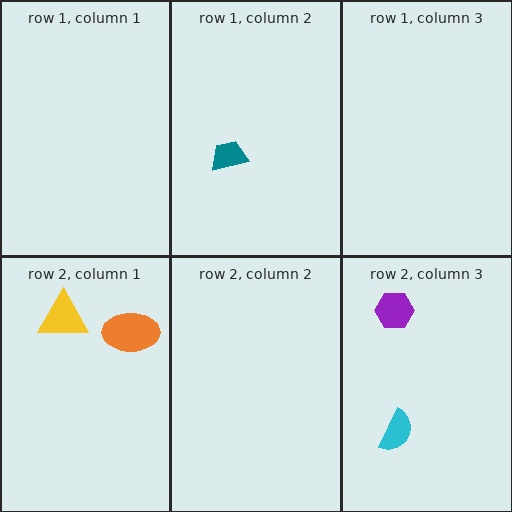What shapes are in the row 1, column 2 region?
The teal trapezoid.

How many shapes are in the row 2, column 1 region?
2.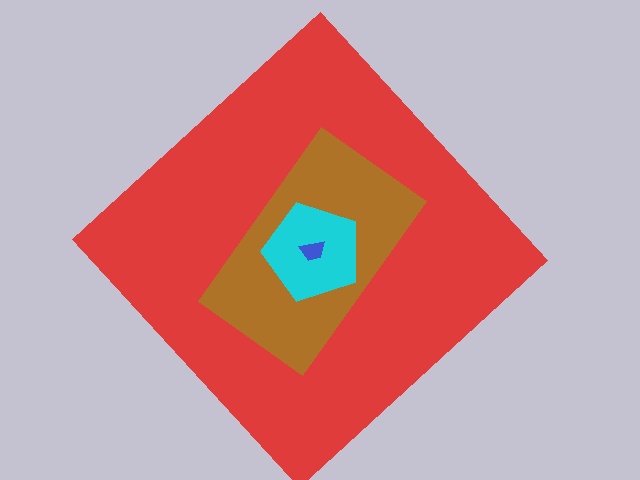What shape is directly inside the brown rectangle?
The cyan pentagon.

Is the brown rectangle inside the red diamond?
Yes.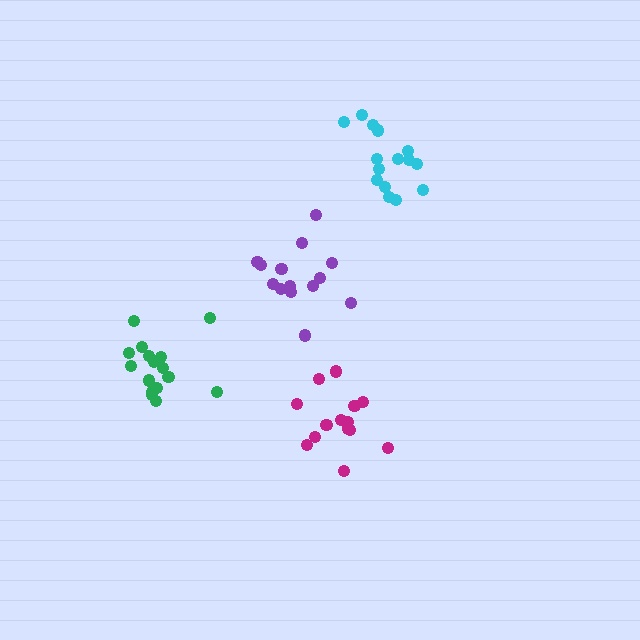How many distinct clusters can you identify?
There are 4 distinct clusters.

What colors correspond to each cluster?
The clusters are colored: magenta, purple, cyan, green.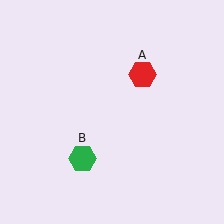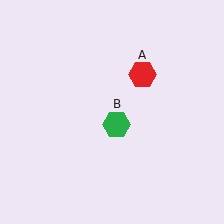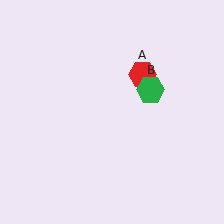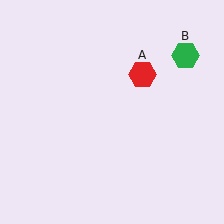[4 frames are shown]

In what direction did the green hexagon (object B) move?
The green hexagon (object B) moved up and to the right.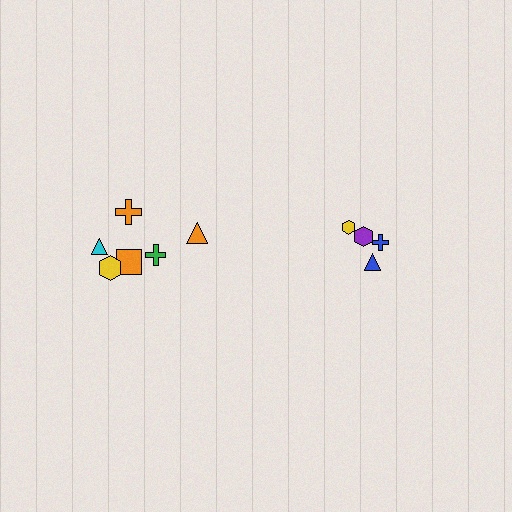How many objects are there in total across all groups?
There are 10 objects.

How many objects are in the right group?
There are 4 objects.